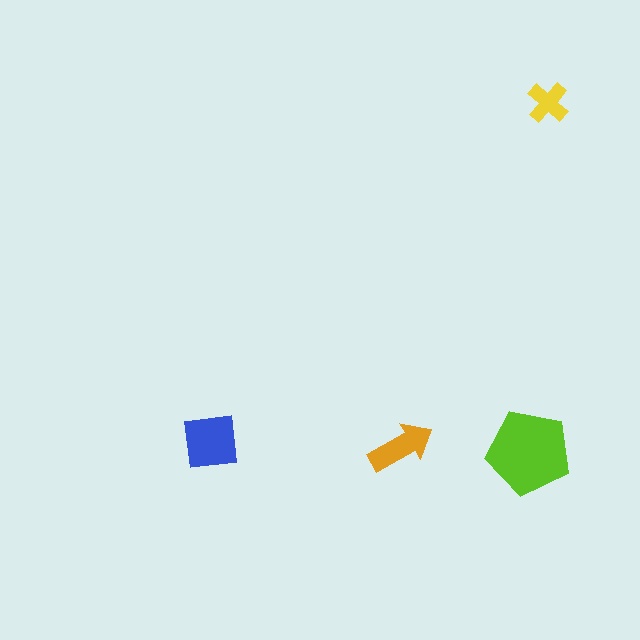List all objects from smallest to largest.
The yellow cross, the orange arrow, the blue square, the lime pentagon.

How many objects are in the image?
There are 4 objects in the image.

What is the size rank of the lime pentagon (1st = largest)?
1st.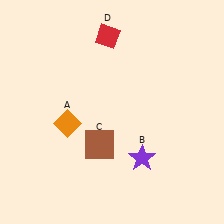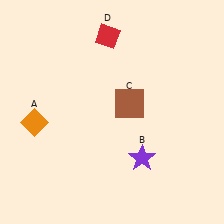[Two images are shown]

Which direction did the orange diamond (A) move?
The orange diamond (A) moved left.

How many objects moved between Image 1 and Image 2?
2 objects moved between the two images.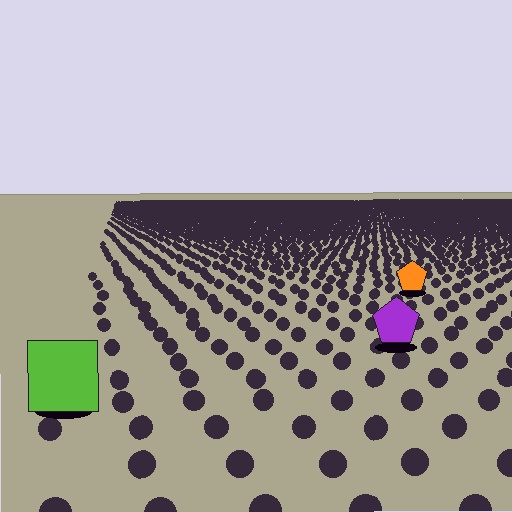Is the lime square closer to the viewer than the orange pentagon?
Yes. The lime square is closer — you can tell from the texture gradient: the ground texture is coarser near it.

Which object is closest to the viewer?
The lime square is closest. The texture marks near it are larger and more spread out.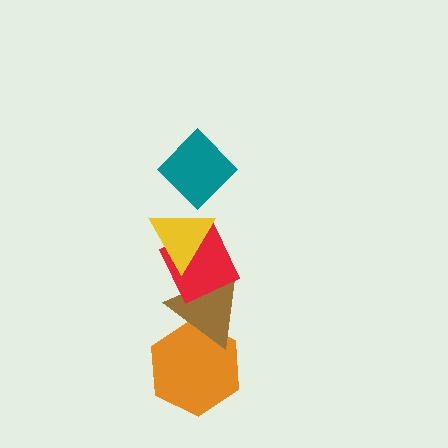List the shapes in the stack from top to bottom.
From top to bottom: the teal diamond, the yellow triangle, the red diamond, the brown triangle, the orange hexagon.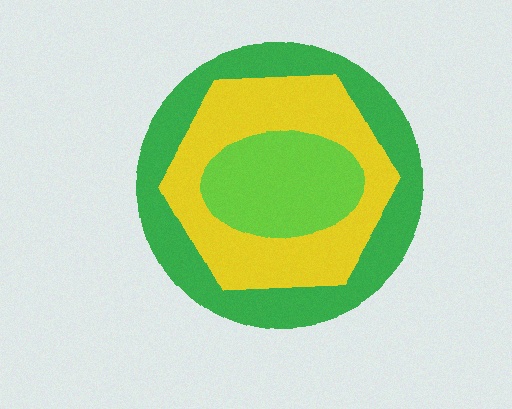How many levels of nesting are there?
3.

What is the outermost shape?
The green circle.